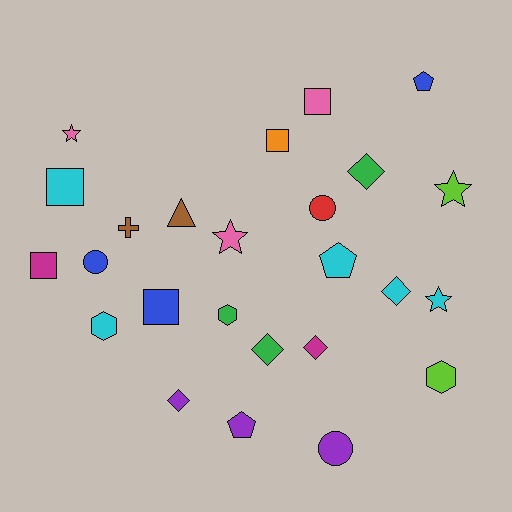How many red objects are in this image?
There is 1 red object.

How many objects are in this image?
There are 25 objects.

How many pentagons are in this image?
There are 3 pentagons.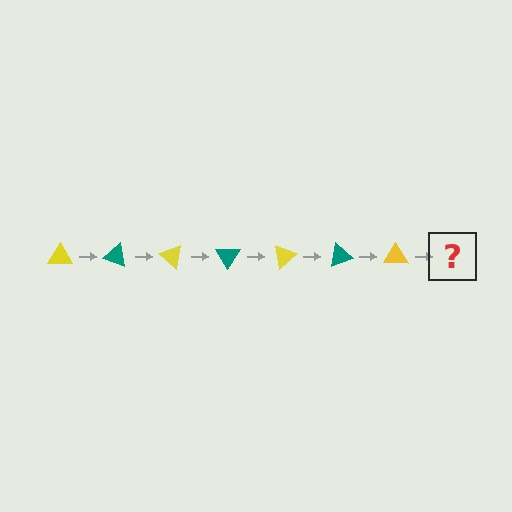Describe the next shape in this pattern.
It should be a teal triangle, rotated 140 degrees from the start.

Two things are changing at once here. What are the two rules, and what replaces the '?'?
The two rules are that it rotates 20 degrees each step and the color cycles through yellow and teal. The '?' should be a teal triangle, rotated 140 degrees from the start.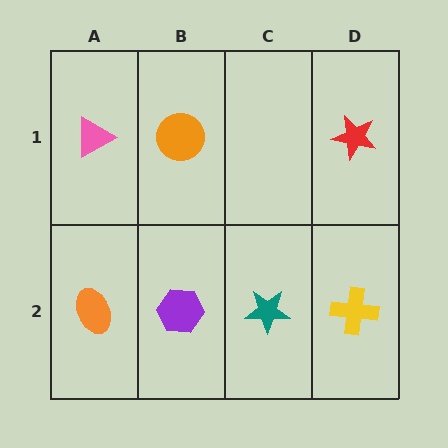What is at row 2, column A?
An orange ellipse.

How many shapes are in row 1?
3 shapes.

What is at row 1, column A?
A pink triangle.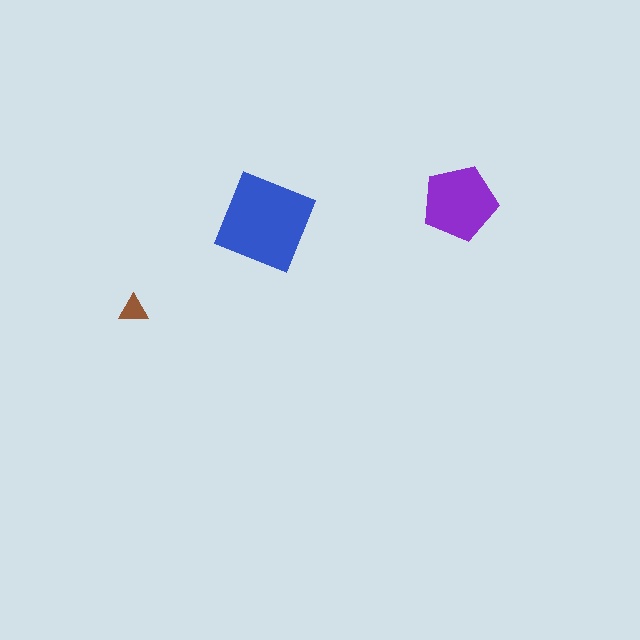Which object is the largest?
The blue diamond.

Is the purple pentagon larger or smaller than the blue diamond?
Smaller.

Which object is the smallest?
The brown triangle.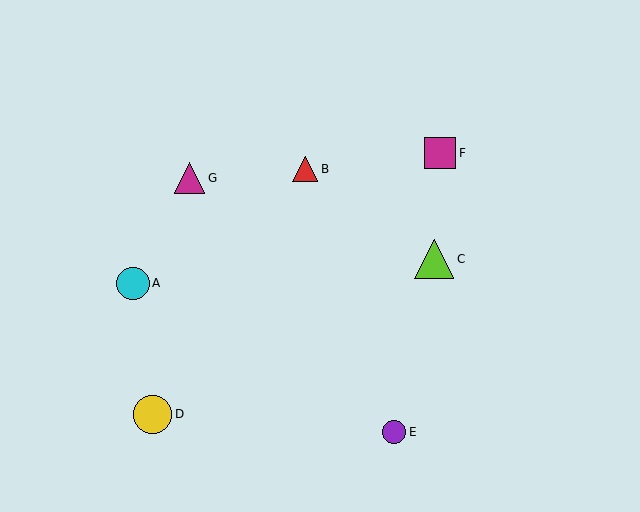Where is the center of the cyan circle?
The center of the cyan circle is at (133, 283).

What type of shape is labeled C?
Shape C is a lime triangle.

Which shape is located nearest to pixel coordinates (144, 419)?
The yellow circle (labeled D) at (153, 414) is nearest to that location.